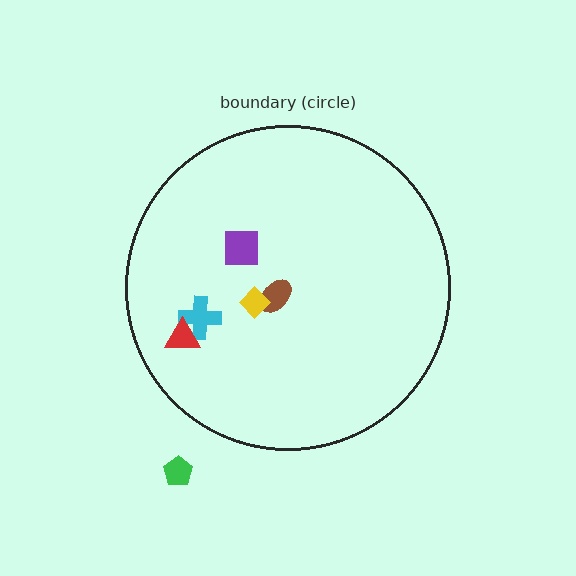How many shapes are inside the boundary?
5 inside, 1 outside.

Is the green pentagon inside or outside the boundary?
Outside.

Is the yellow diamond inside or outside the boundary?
Inside.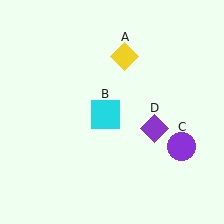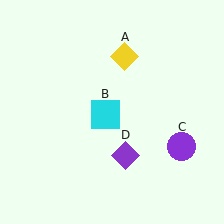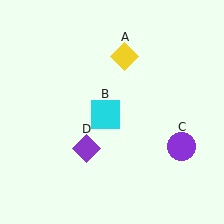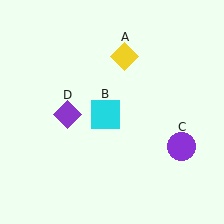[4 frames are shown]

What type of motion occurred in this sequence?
The purple diamond (object D) rotated clockwise around the center of the scene.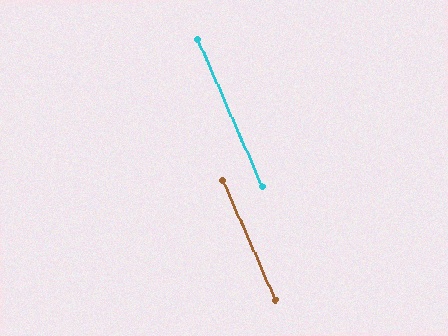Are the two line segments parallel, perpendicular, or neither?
Parallel — their directions differ by only 0.1°.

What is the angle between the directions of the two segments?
Approximately 0 degrees.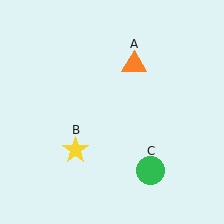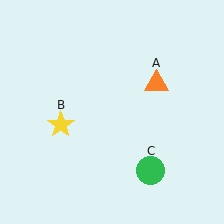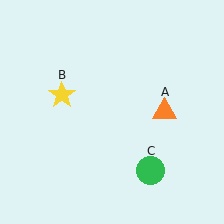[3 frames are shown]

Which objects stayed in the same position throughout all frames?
Green circle (object C) remained stationary.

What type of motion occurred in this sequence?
The orange triangle (object A), yellow star (object B) rotated clockwise around the center of the scene.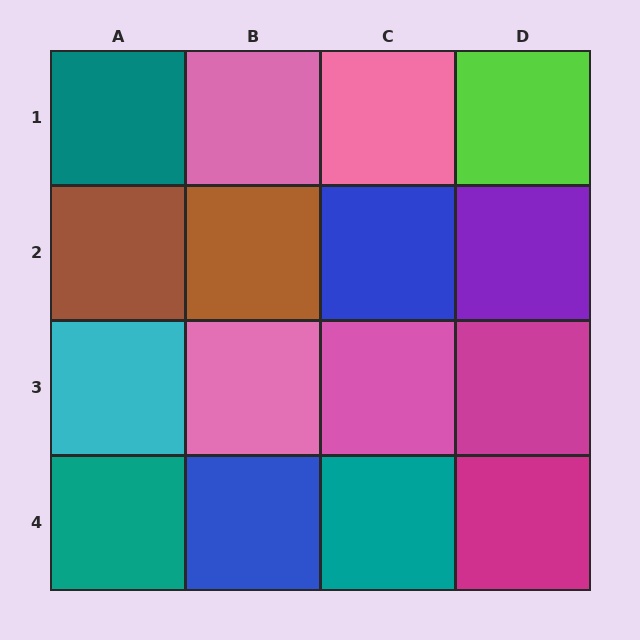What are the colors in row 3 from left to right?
Cyan, pink, pink, magenta.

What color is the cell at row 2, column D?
Purple.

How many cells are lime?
1 cell is lime.